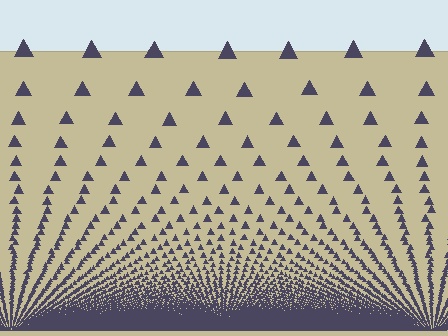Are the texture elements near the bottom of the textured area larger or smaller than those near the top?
Smaller. The gradient is inverted — elements near the bottom are smaller and denser.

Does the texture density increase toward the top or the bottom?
Density increases toward the bottom.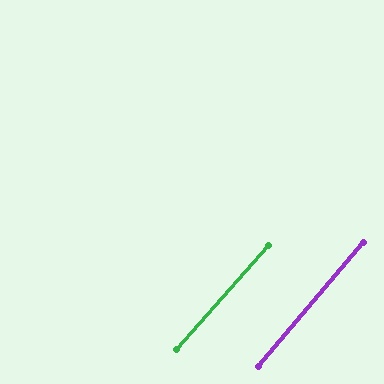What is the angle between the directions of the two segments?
Approximately 2 degrees.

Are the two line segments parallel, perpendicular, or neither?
Parallel — their directions differ by only 1.5°.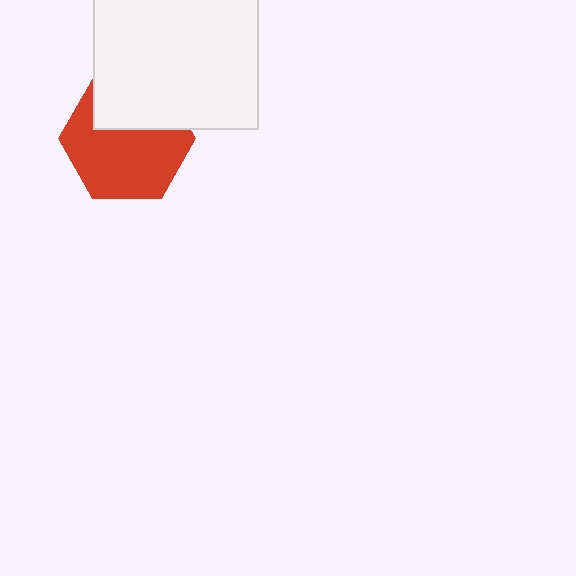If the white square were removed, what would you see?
You would see the complete red hexagon.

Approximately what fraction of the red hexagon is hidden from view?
Roughly 33% of the red hexagon is hidden behind the white square.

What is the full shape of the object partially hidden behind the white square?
The partially hidden object is a red hexagon.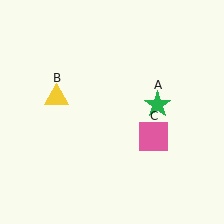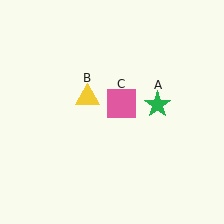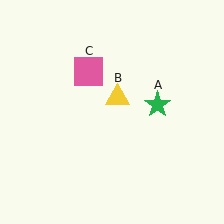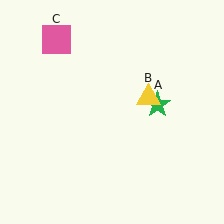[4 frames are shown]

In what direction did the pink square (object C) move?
The pink square (object C) moved up and to the left.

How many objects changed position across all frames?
2 objects changed position: yellow triangle (object B), pink square (object C).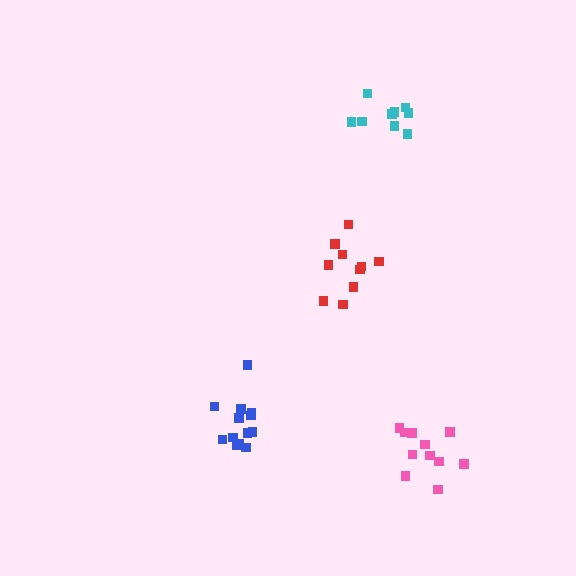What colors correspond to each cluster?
The clusters are colored: pink, blue, cyan, red.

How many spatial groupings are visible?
There are 4 spatial groupings.